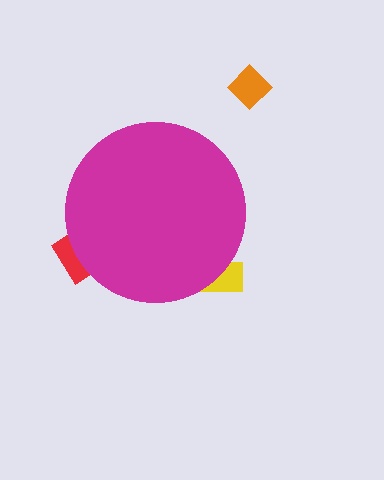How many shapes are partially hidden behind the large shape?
2 shapes are partially hidden.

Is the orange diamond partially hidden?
No, the orange diamond is fully visible.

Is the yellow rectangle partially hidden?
Yes, the yellow rectangle is partially hidden behind the magenta circle.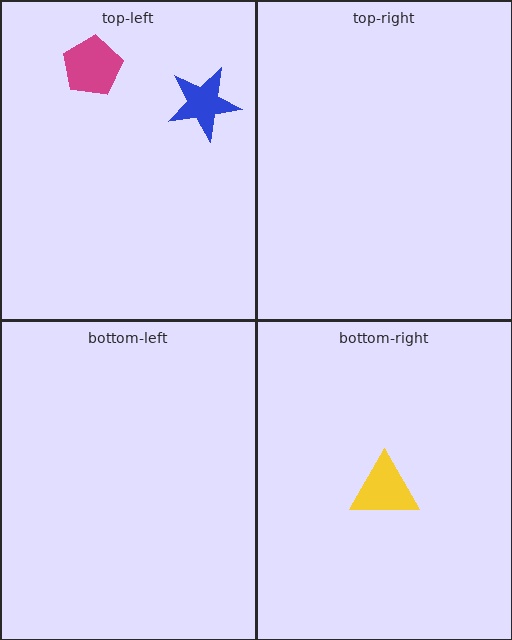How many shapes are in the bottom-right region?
1.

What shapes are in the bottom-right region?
The yellow triangle.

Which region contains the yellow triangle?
The bottom-right region.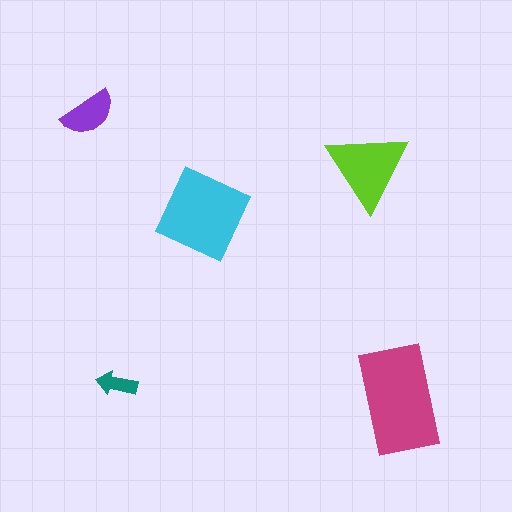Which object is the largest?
The magenta rectangle.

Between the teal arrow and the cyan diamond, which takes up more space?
The cyan diamond.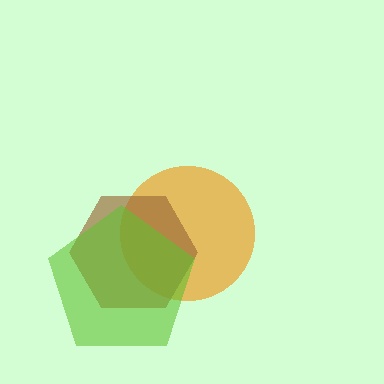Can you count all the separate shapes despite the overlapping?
Yes, there are 3 separate shapes.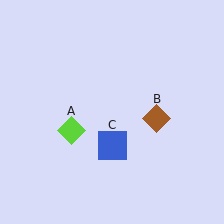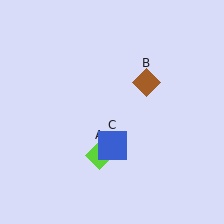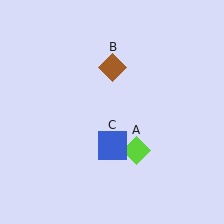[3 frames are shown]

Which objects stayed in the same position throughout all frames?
Blue square (object C) remained stationary.